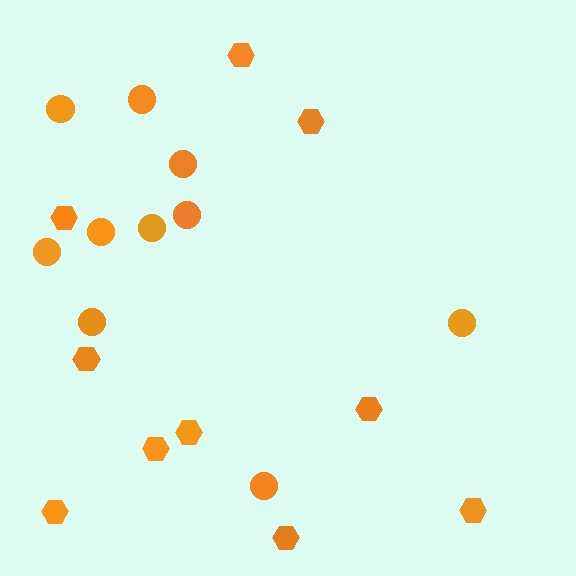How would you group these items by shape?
There are 2 groups: one group of hexagons (10) and one group of circles (10).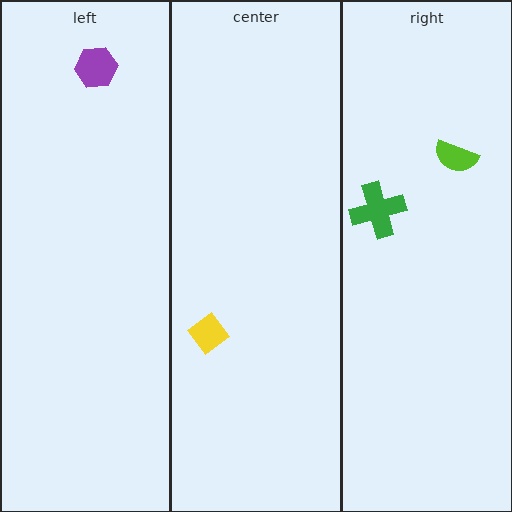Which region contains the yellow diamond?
The center region.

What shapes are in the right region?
The green cross, the lime semicircle.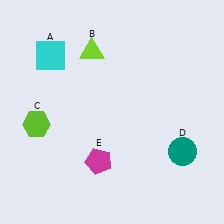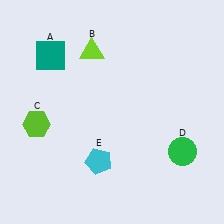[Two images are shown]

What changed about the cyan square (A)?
In Image 1, A is cyan. In Image 2, it changed to teal.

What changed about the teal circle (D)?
In Image 1, D is teal. In Image 2, it changed to green.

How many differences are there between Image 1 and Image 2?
There are 3 differences between the two images.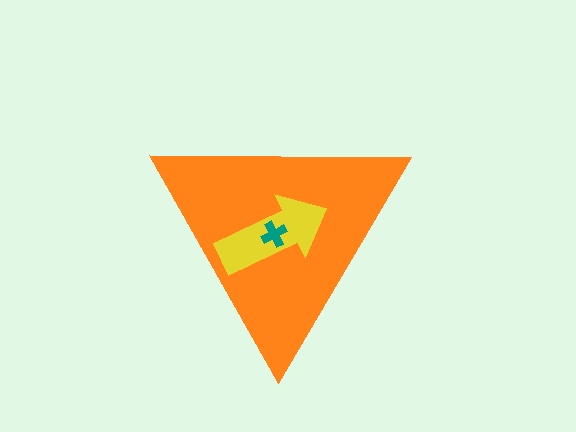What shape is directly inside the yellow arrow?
The teal cross.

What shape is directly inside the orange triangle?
The yellow arrow.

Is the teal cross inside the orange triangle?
Yes.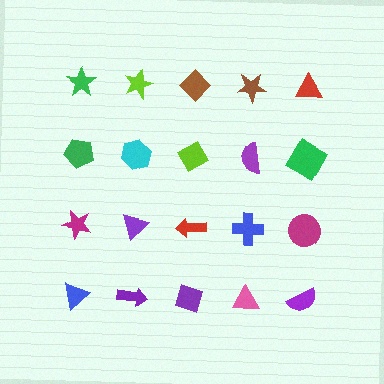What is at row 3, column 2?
A purple triangle.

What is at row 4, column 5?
A purple semicircle.